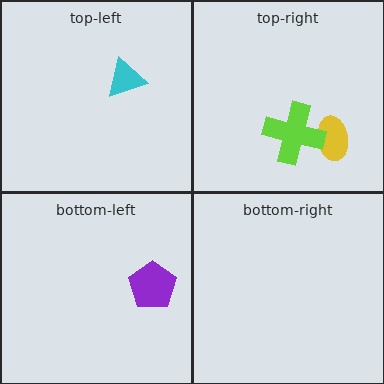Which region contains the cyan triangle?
The top-left region.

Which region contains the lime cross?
The top-right region.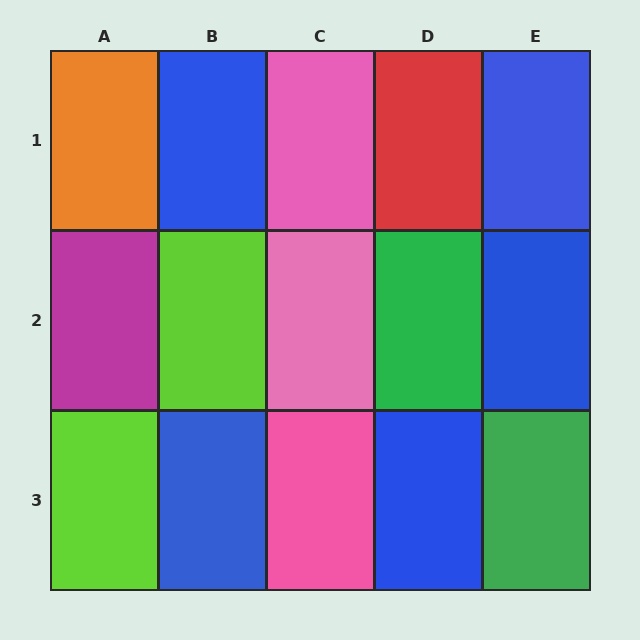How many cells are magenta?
1 cell is magenta.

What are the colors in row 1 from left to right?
Orange, blue, pink, red, blue.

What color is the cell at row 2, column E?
Blue.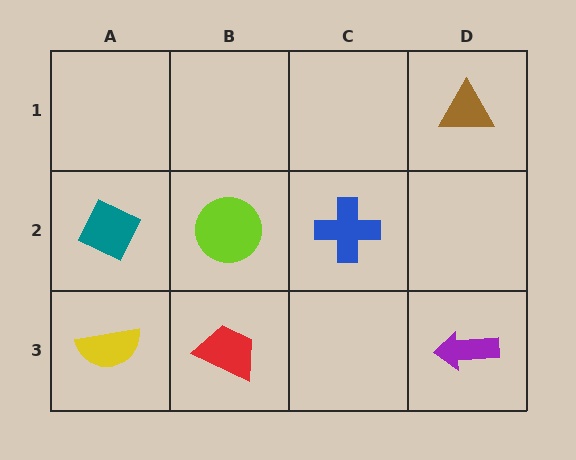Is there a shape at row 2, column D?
No, that cell is empty.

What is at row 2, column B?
A lime circle.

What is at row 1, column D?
A brown triangle.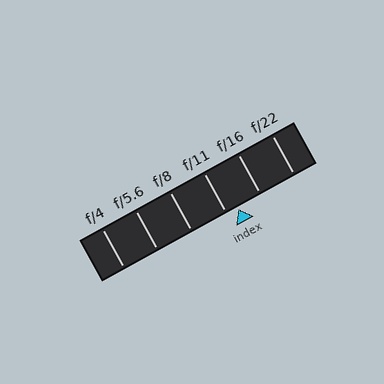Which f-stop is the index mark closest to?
The index mark is closest to f/11.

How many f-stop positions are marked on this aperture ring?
There are 6 f-stop positions marked.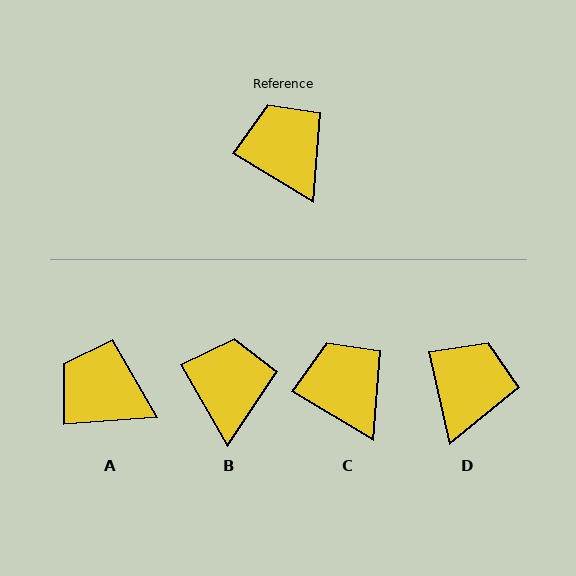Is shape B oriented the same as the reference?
No, it is off by about 29 degrees.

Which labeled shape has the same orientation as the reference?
C.